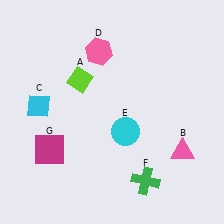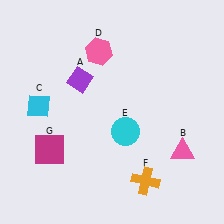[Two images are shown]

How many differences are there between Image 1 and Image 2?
There are 2 differences between the two images.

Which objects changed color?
A changed from lime to purple. F changed from green to orange.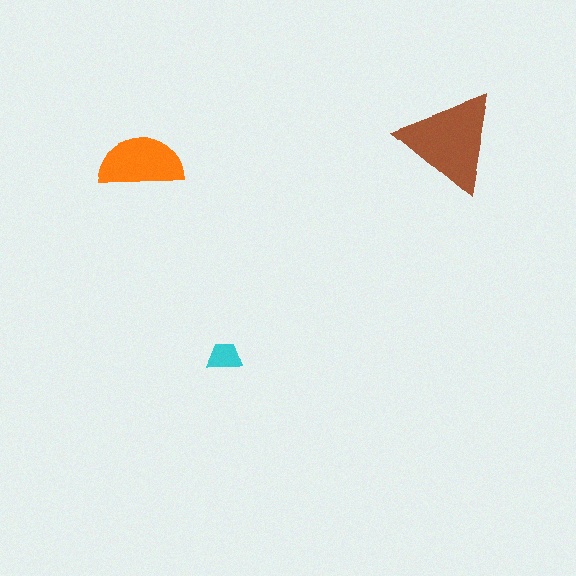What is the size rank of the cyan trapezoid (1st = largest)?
3rd.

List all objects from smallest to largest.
The cyan trapezoid, the orange semicircle, the brown triangle.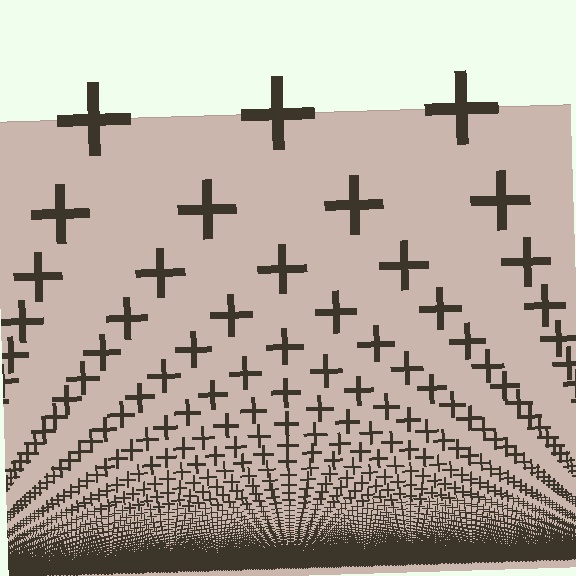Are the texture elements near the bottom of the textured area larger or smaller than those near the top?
Smaller. The gradient is inverted — elements near the bottom are smaller and denser.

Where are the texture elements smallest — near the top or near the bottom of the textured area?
Near the bottom.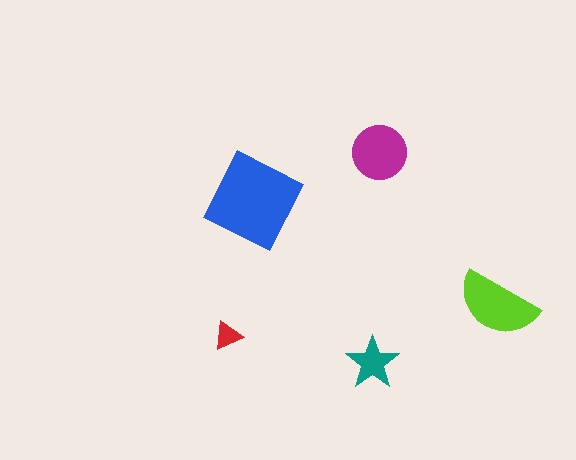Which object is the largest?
The blue square.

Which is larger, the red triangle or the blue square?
The blue square.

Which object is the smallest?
The red triangle.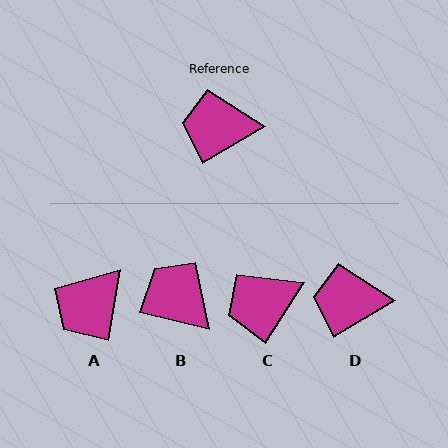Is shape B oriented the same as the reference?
No, it is off by about 44 degrees.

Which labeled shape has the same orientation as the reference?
D.